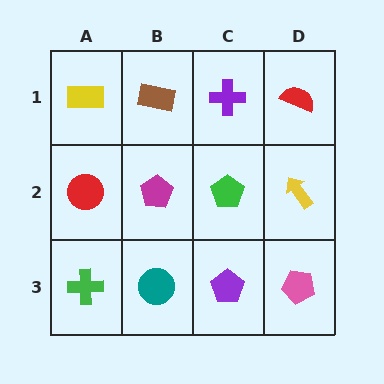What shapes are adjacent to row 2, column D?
A red semicircle (row 1, column D), a pink pentagon (row 3, column D), a green pentagon (row 2, column C).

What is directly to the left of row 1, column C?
A brown rectangle.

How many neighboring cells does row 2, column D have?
3.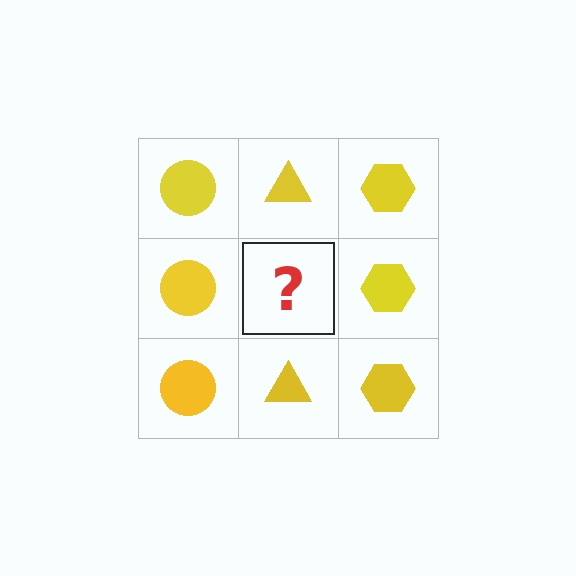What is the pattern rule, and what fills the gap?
The rule is that each column has a consistent shape. The gap should be filled with a yellow triangle.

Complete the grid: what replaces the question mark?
The question mark should be replaced with a yellow triangle.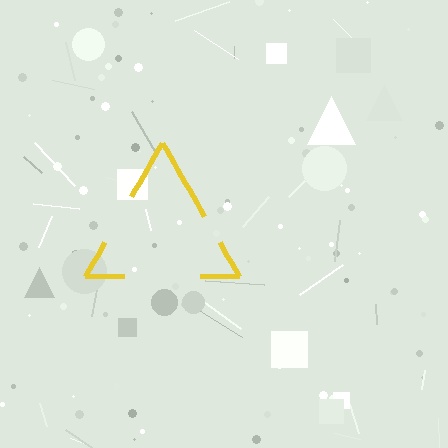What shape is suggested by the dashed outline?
The dashed outline suggests a triangle.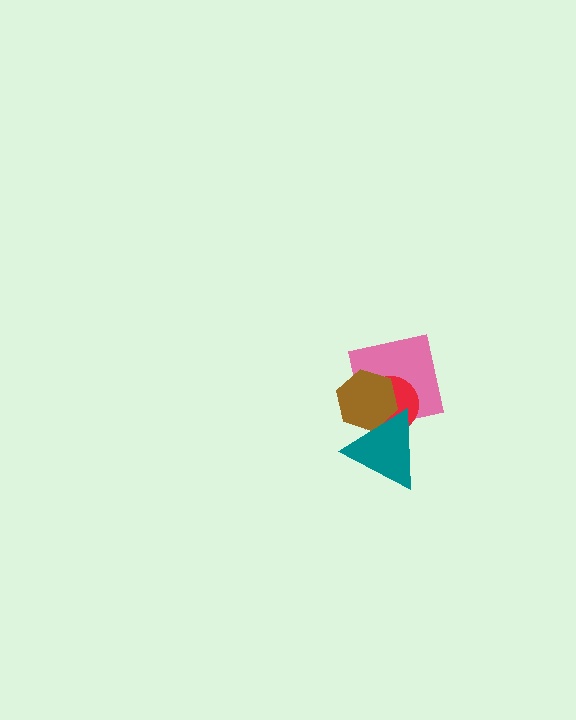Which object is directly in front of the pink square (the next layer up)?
The red circle is directly in front of the pink square.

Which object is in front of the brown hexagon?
The teal triangle is in front of the brown hexagon.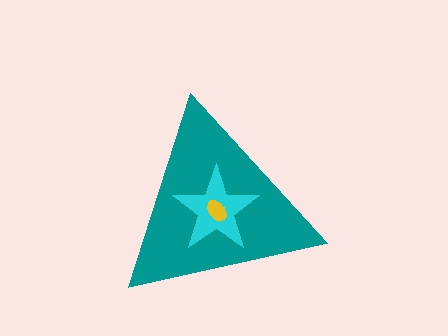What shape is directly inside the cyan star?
The yellow ellipse.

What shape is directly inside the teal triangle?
The cyan star.